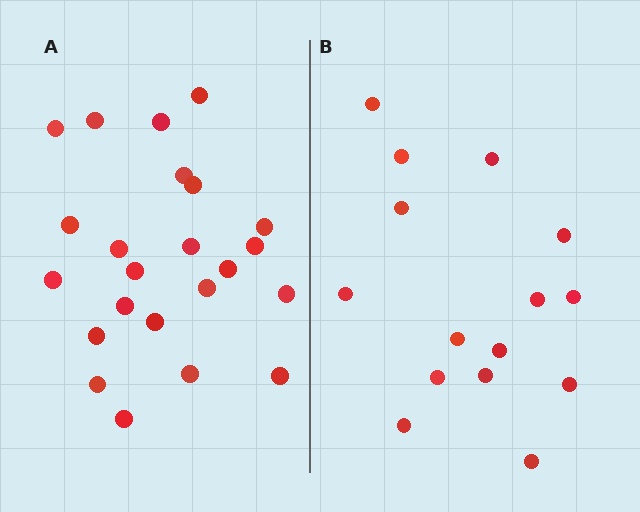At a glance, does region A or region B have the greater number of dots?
Region A (the left region) has more dots.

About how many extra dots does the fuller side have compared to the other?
Region A has roughly 8 or so more dots than region B.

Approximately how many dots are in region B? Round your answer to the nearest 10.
About 20 dots. (The exact count is 15, which rounds to 20.)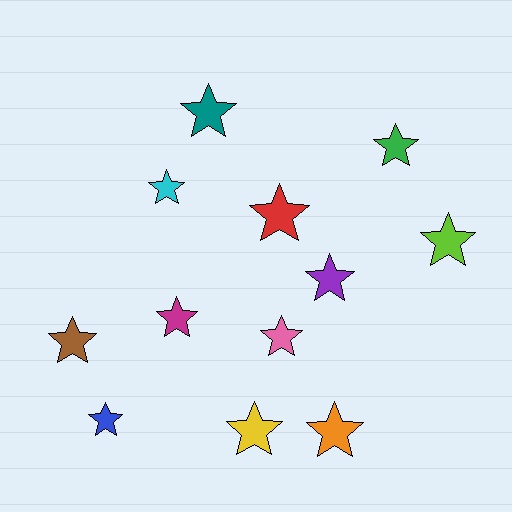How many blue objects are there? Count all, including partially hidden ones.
There is 1 blue object.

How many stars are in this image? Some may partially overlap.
There are 12 stars.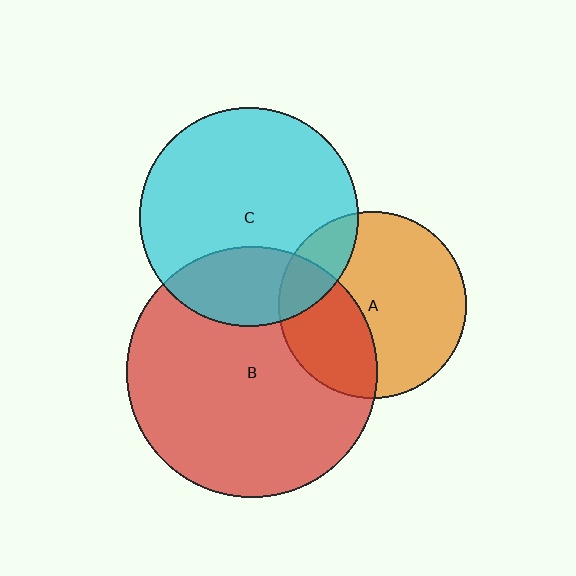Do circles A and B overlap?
Yes.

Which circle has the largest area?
Circle B (red).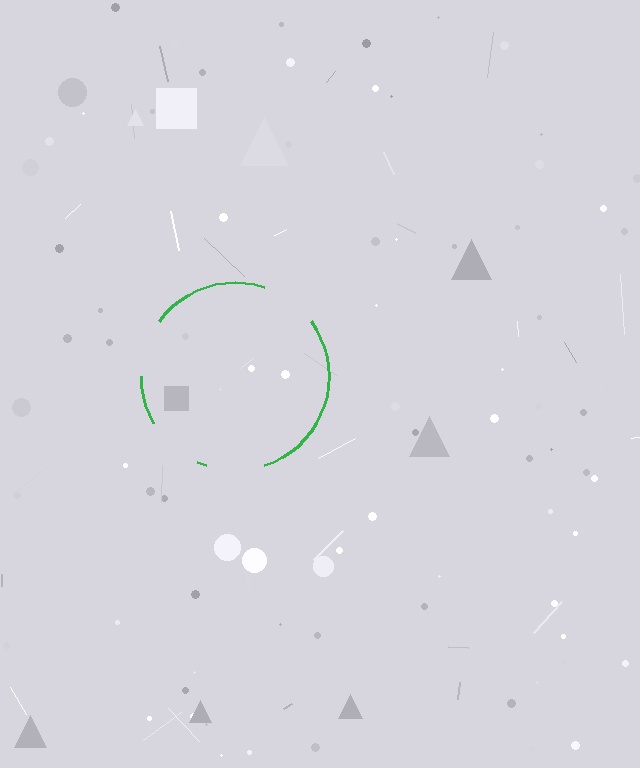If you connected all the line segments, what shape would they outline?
They would outline a circle.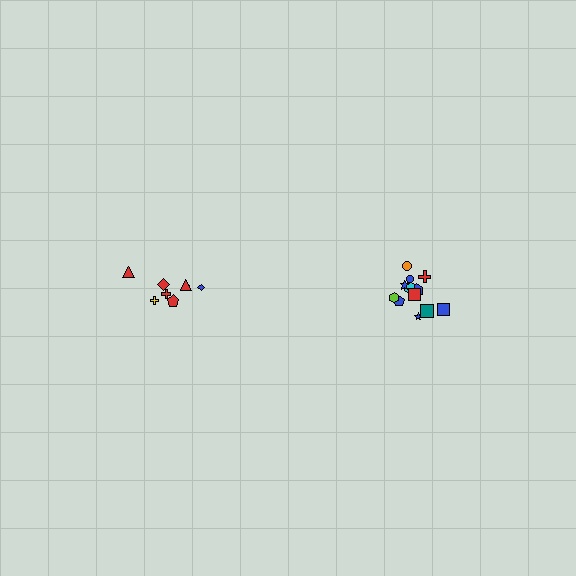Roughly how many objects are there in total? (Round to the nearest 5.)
Roughly 20 objects in total.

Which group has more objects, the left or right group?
The right group.